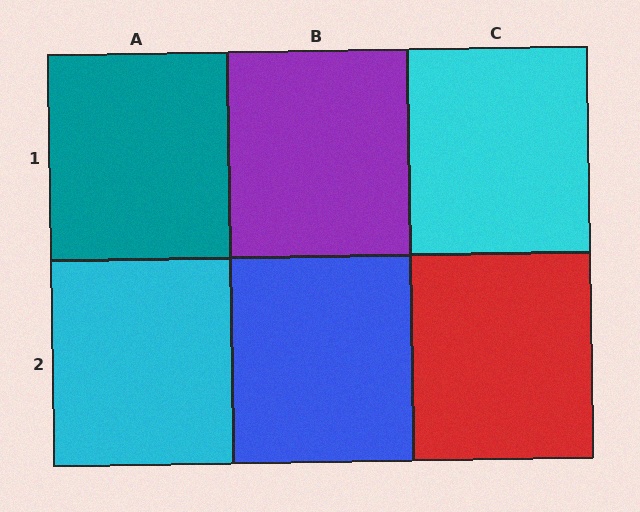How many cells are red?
1 cell is red.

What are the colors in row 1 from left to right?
Teal, purple, cyan.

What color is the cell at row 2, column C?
Red.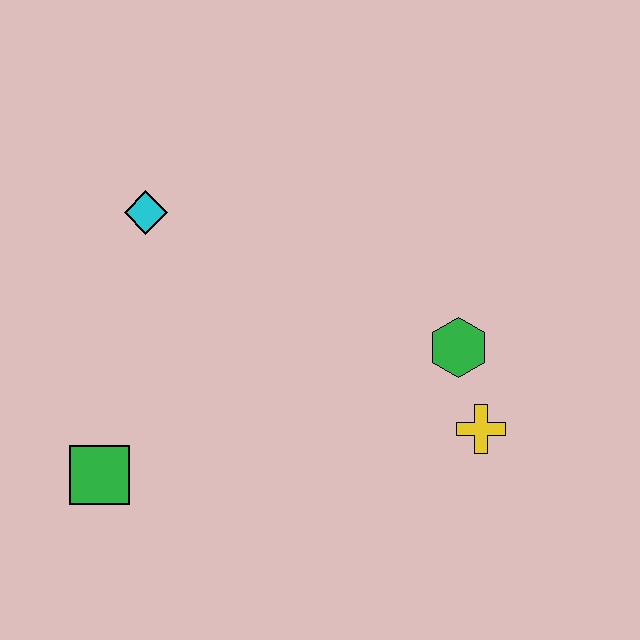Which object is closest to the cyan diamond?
The green square is closest to the cyan diamond.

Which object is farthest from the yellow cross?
The cyan diamond is farthest from the yellow cross.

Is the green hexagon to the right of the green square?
Yes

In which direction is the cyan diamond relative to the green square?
The cyan diamond is above the green square.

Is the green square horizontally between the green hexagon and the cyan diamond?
No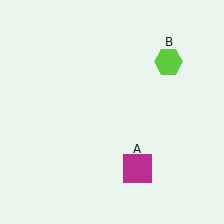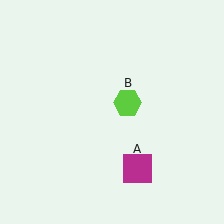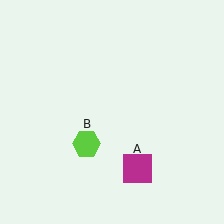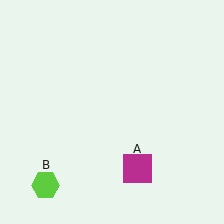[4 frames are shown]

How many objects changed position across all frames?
1 object changed position: lime hexagon (object B).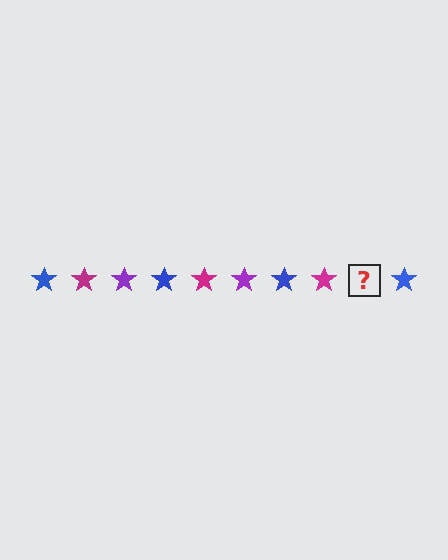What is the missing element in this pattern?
The missing element is a purple star.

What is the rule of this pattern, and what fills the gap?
The rule is that the pattern cycles through blue, magenta, purple stars. The gap should be filled with a purple star.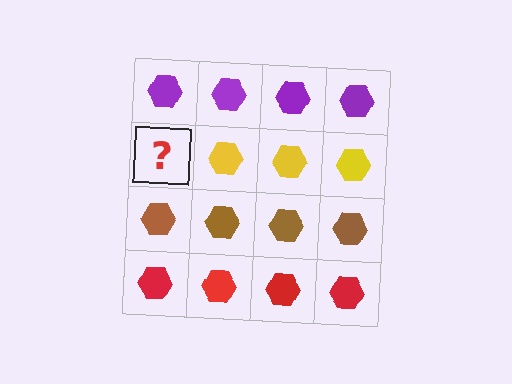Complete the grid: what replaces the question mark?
The question mark should be replaced with a yellow hexagon.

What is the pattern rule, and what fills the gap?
The rule is that each row has a consistent color. The gap should be filled with a yellow hexagon.